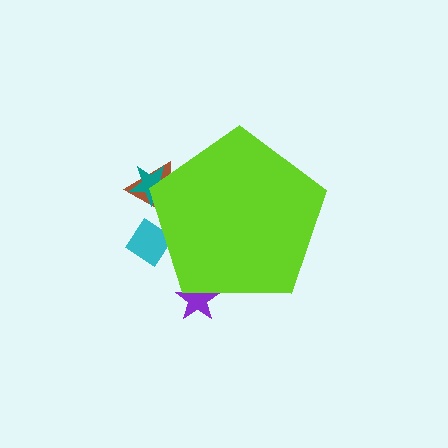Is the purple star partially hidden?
Yes, the purple star is partially hidden behind the lime pentagon.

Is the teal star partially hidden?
Yes, the teal star is partially hidden behind the lime pentagon.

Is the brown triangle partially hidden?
Yes, the brown triangle is partially hidden behind the lime pentagon.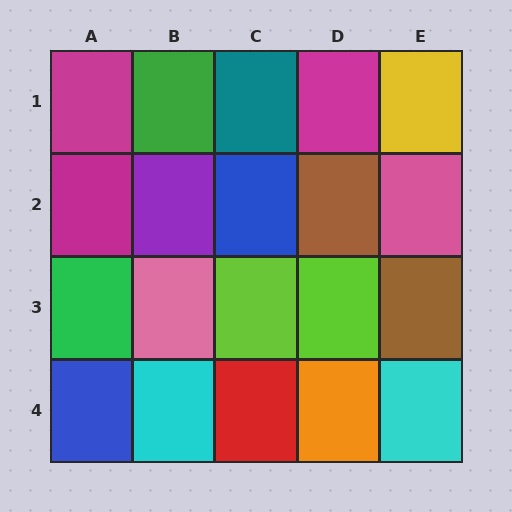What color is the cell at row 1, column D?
Magenta.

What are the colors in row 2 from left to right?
Magenta, purple, blue, brown, pink.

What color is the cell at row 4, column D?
Orange.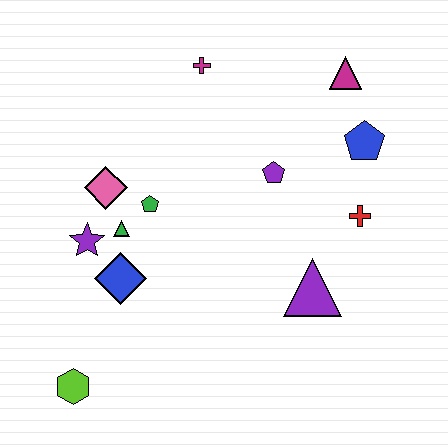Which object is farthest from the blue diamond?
The magenta triangle is farthest from the blue diamond.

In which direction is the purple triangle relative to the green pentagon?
The purple triangle is to the right of the green pentagon.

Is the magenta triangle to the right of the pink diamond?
Yes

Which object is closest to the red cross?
The blue pentagon is closest to the red cross.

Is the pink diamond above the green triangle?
Yes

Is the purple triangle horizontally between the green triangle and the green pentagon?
No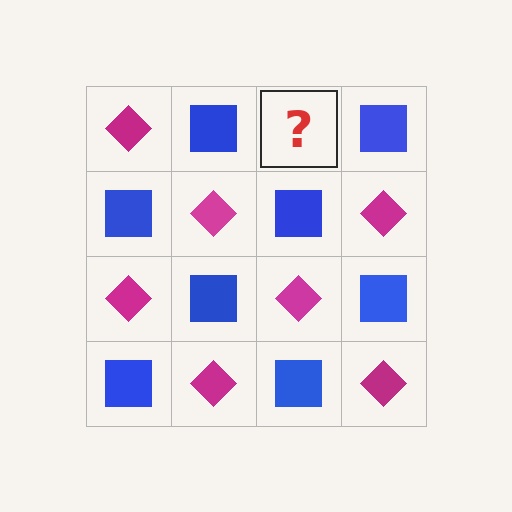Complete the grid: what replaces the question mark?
The question mark should be replaced with a magenta diamond.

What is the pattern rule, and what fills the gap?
The rule is that it alternates magenta diamond and blue square in a checkerboard pattern. The gap should be filled with a magenta diamond.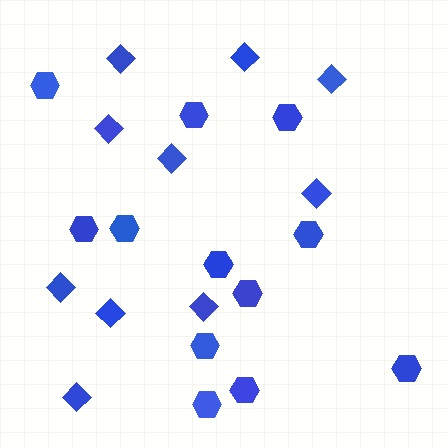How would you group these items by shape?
There are 2 groups: one group of hexagons (12) and one group of diamonds (10).